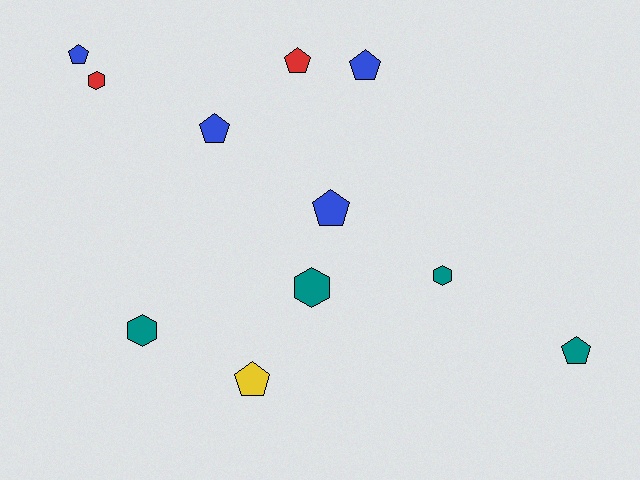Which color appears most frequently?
Blue, with 4 objects.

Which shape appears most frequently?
Pentagon, with 7 objects.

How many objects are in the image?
There are 11 objects.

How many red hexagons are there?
There is 1 red hexagon.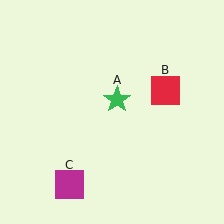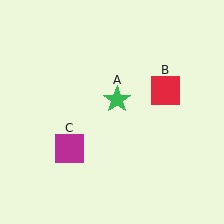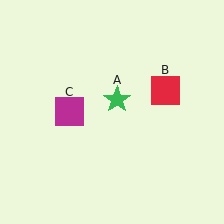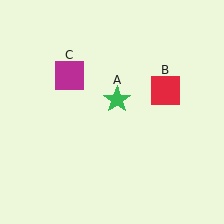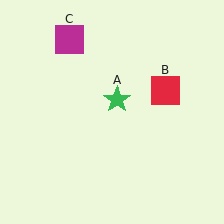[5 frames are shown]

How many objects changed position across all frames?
1 object changed position: magenta square (object C).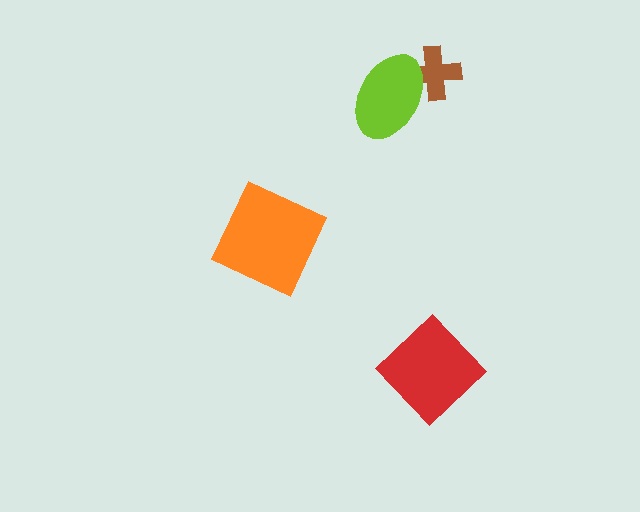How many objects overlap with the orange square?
0 objects overlap with the orange square.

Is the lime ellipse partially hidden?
No, no other shape covers it.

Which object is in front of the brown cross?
The lime ellipse is in front of the brown cross.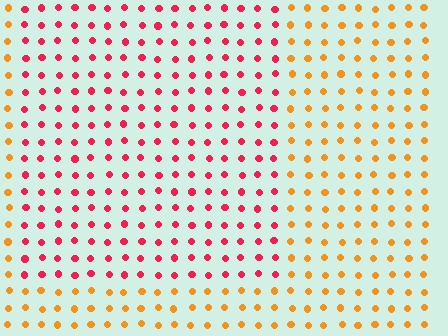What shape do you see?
I see a rectangle.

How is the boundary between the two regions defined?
The boundary is defined purely by a slight shift in hue (about 48 degrees). Spacing, size, and orientation are identical on both sides.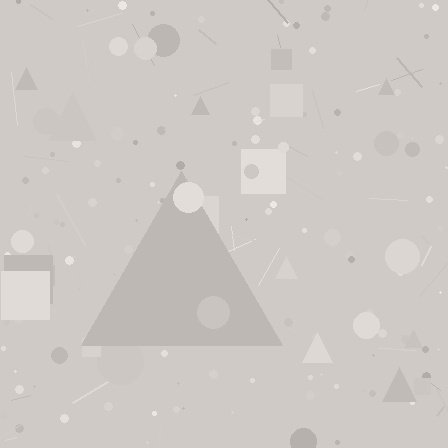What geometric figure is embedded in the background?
A triangle is embedded in the background.